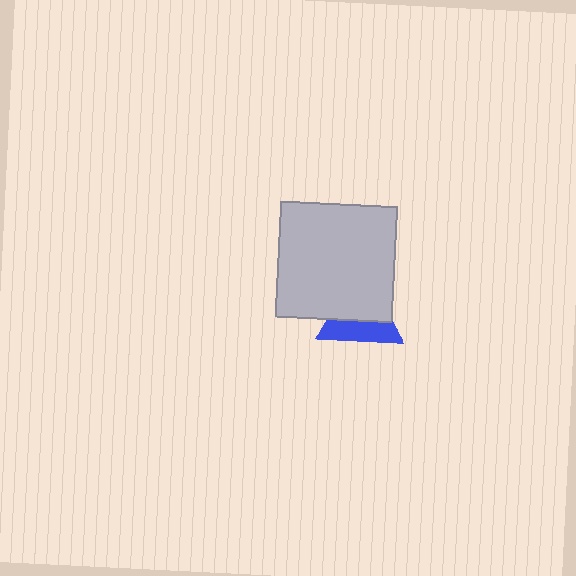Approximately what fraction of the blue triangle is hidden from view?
Roughly 55% of the blue triangle is hidden behind the light gray square.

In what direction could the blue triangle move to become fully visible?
The blue triangle could move down. That would shift it out from behind the light gray square entirely.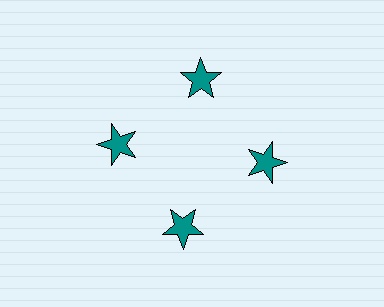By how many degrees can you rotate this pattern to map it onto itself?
The pattern maps onto itself every 90 degrees of rotation.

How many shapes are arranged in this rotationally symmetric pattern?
There are 4 shapes, arranged in 4 groups of 1.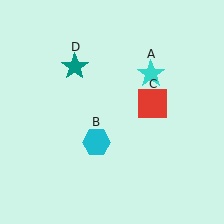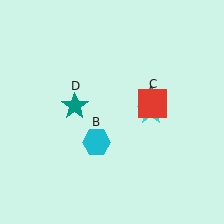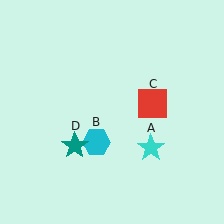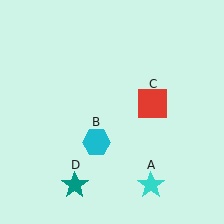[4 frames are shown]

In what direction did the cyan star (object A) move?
The cyan star (object A) moved down.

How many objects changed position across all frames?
2 objects changed position: cyan star (object A), teal star (object D).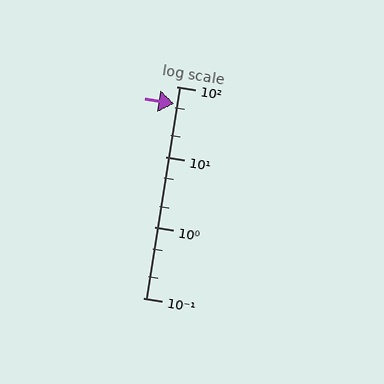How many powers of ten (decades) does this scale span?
The scale spans 3 decades, from 0.1 to 100.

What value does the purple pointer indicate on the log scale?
The pointer indicates approximately 56.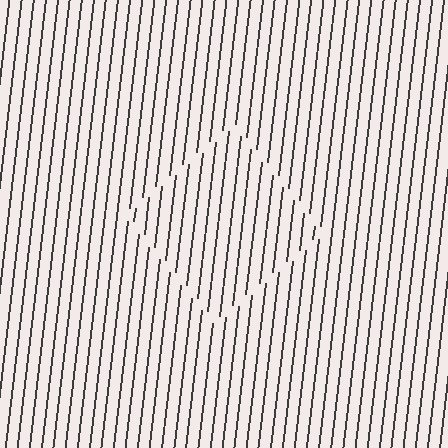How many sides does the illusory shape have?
4 sides — the line-ends trace a square.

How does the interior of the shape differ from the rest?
The interior of the shape contains the same grating, shifted by half a period — the contour is defined by the phase discontinuity where line-ends from the inner and outer gratings abut.